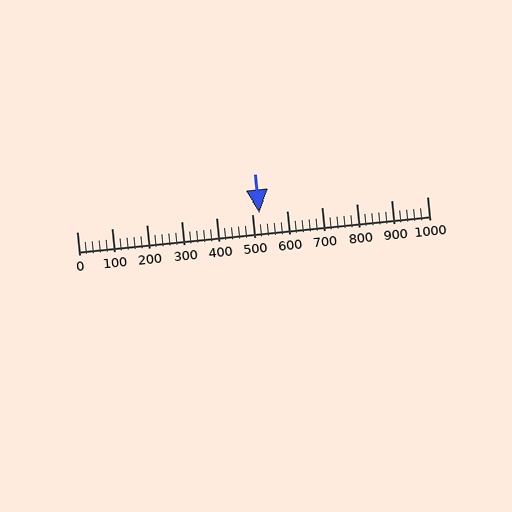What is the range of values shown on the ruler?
The ruler shows values from 0 to 1000.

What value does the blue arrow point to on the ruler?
The blue arrow points to approximately 520.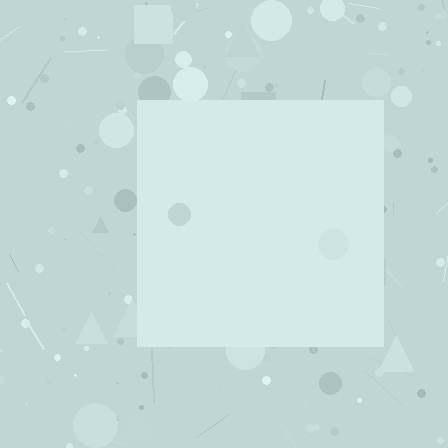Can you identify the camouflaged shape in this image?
The camouflaged shape is a square.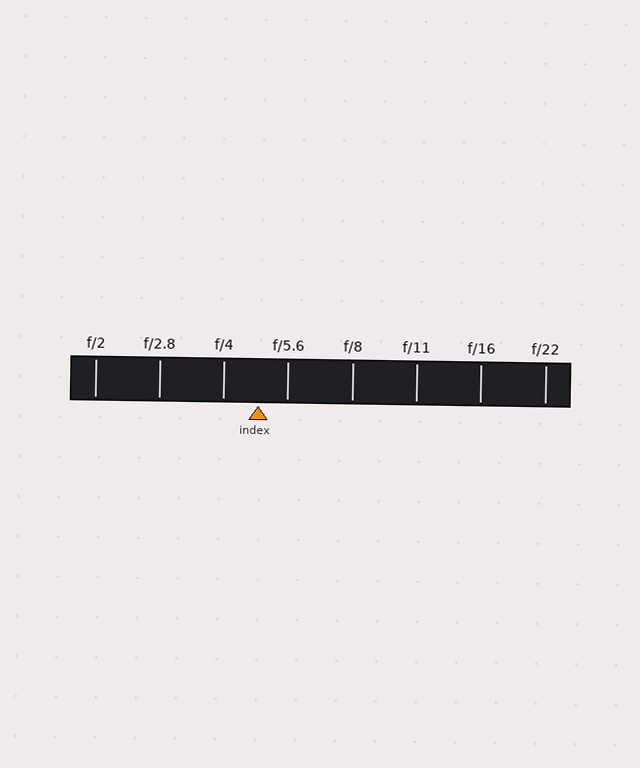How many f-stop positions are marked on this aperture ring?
There are 8 f-stop positions marked.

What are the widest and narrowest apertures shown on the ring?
The widest aperture shown is f/2 and the narrowest is f/22.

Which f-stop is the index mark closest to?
The index mark is closest to f/5.6.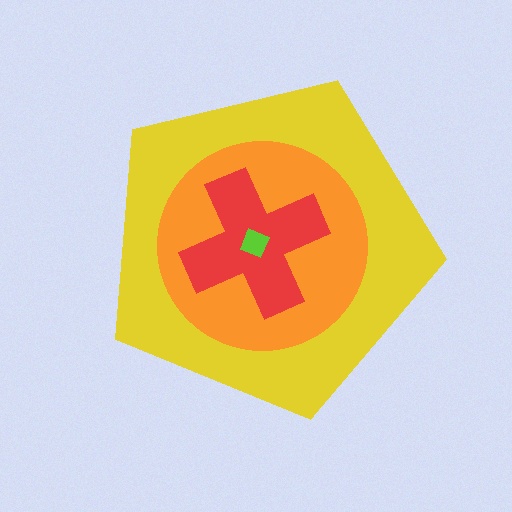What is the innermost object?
The lime square.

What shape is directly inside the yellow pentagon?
The orange circle.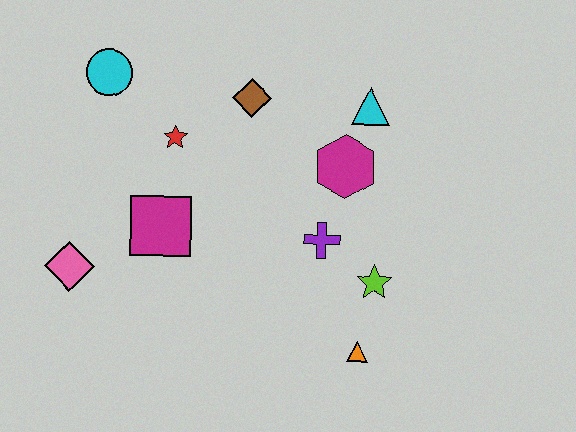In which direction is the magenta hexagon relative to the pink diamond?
The magenta hexagon is to the right of the pink diamond.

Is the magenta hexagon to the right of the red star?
Yes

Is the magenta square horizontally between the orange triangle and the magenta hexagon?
No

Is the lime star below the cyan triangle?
Yes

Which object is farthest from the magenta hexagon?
The pink diamond is farthest from the magenta hexagon.